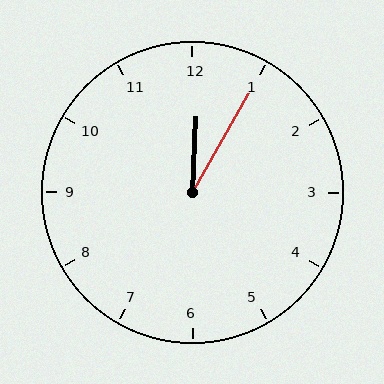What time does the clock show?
12:05.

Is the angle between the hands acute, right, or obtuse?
It is acute.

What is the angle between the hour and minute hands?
Approximately 28 degrees.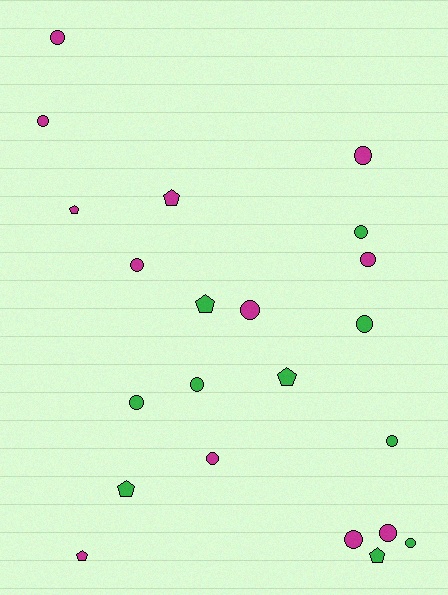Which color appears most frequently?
Magenta, with 12 objects.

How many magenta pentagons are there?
There are 3 magenta pentagons.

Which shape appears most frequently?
Circle, with 15 objects.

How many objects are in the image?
There are 22 objects.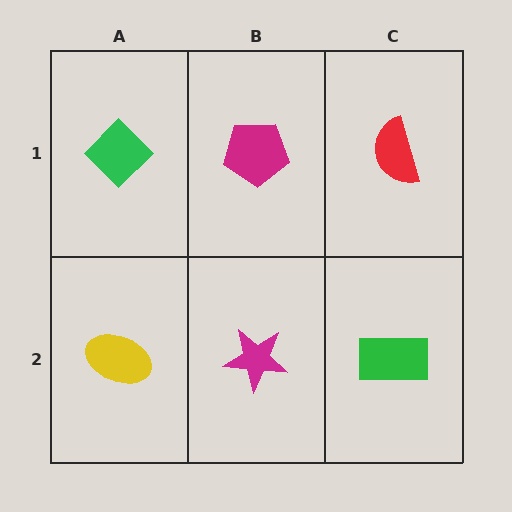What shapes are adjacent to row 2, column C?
A red semicircle (row 1, column C), a magenta star (row 2, column B).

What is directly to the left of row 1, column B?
A green diamond.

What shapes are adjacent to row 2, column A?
A green diamond (row 1, column A), a magenta star (row 2, column B).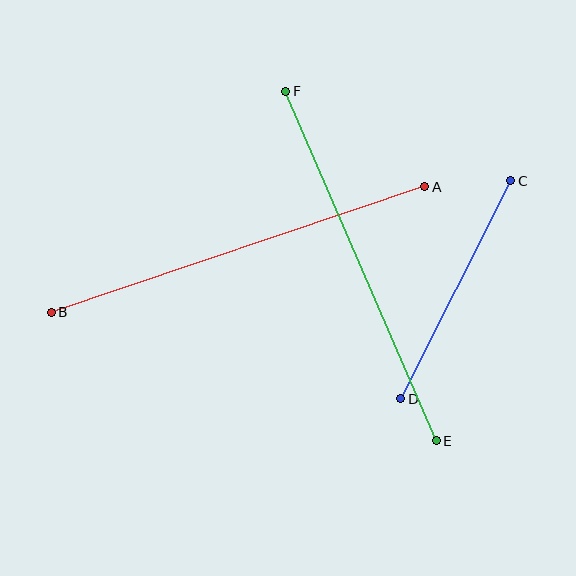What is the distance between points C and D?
The distance is approximately 244 pixels.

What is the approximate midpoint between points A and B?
The midpoint is at approximately (238, 250) pixels.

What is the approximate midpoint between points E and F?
The midpoint is at approximately (361, 266) pixels.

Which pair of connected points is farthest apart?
Points A and B are farthest apart.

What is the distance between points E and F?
The distance is approximately 380 pixels.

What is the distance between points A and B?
The distance is approximately 394 pixels.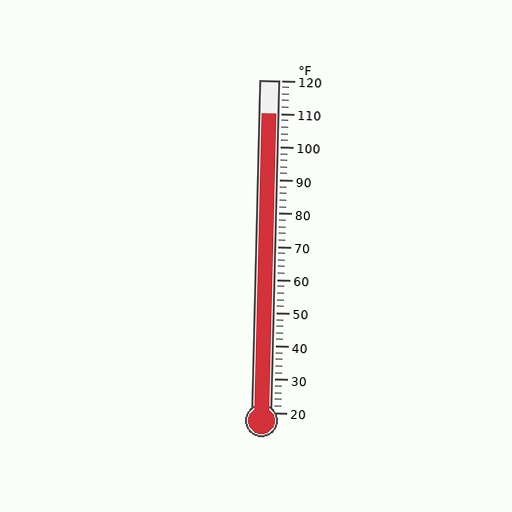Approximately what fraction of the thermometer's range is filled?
The thermometer is filled to approximately 90% of its range.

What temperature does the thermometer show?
The thermometer shows approximately 110°F.